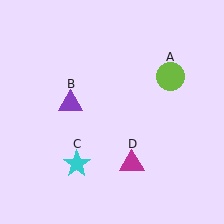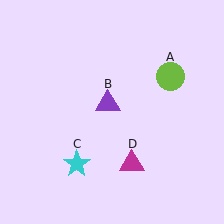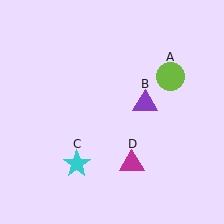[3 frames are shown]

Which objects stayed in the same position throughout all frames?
Lime circle (object A) and cyan star (object C) and magenta triangle (object D) remained stationary.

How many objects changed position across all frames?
1 object changed position: purple triangle (object B).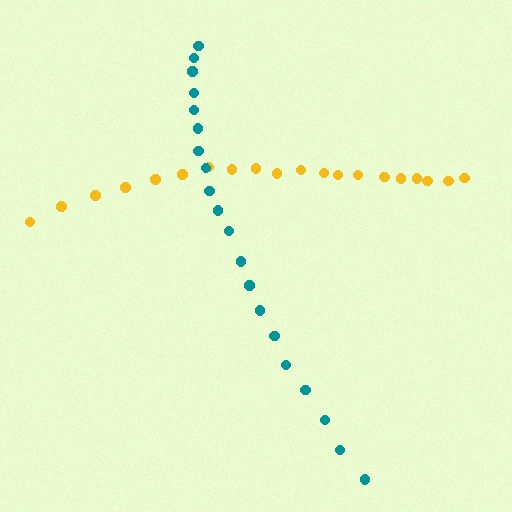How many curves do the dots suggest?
There are 2 distinct paths.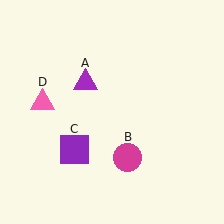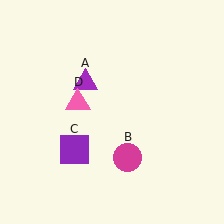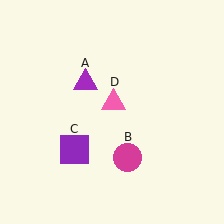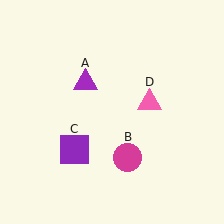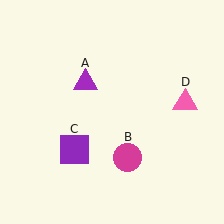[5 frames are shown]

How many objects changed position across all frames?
1 object changed position: pink triangle (object D).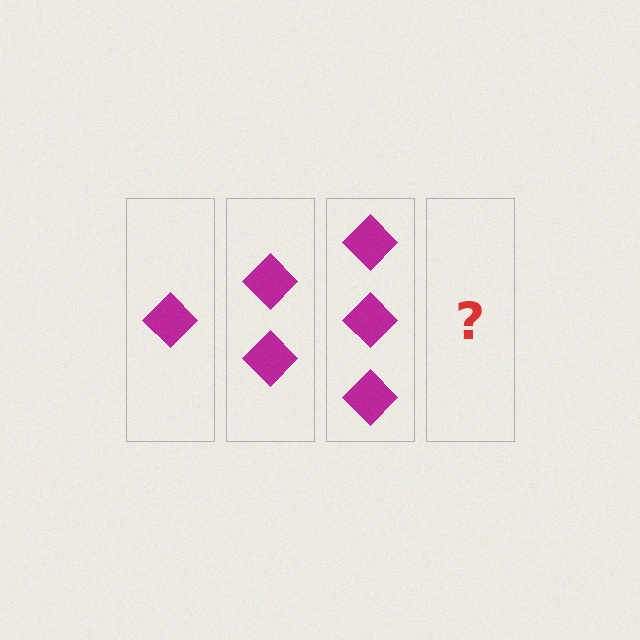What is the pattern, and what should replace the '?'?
The pattern is that each step adds one more diamond. The '?' should be 4 diamonds.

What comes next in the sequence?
The next element should be 4 diamonds.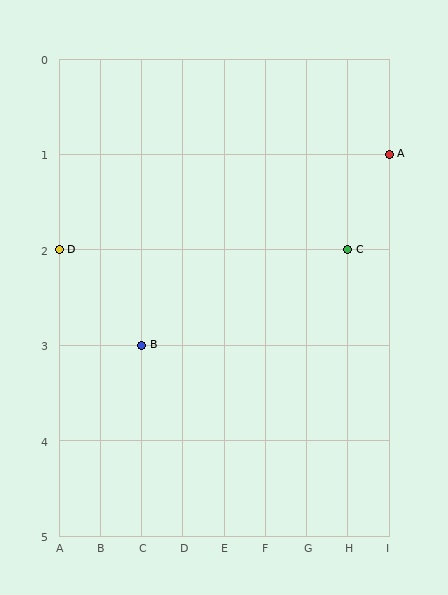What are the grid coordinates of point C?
Point C is at grid coordinates (H, 2).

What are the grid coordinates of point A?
Point A is at grid coordinates (I, 1).